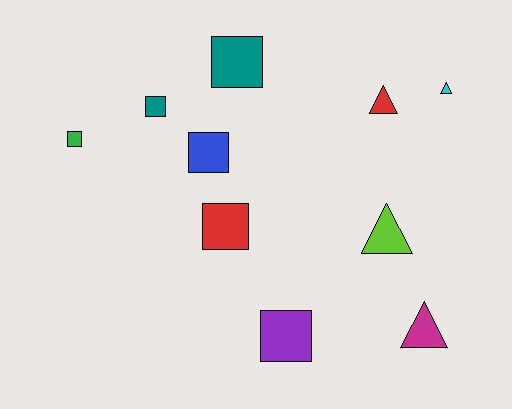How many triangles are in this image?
There are 4 triangles.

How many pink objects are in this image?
There are no pink objects.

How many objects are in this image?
There are 10 objects.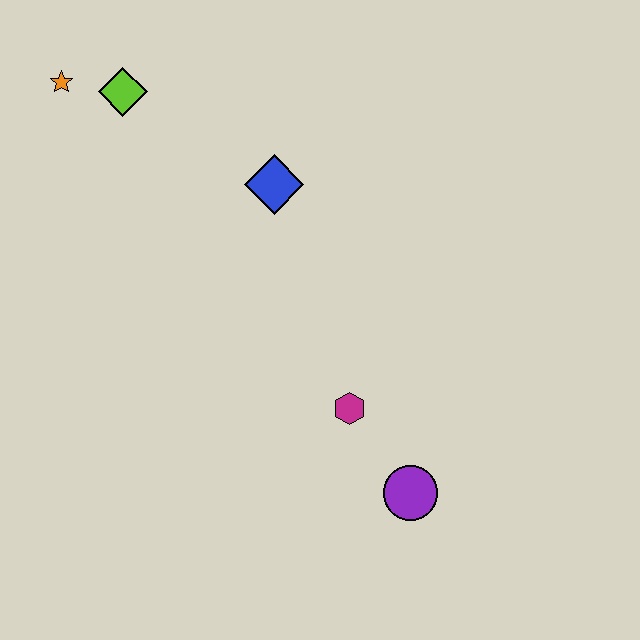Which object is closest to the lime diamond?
The orange star is closest to the lime diamond.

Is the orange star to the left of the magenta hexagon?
Yes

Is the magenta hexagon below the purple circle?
No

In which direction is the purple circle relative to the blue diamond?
The purple circle is below the blue diamond.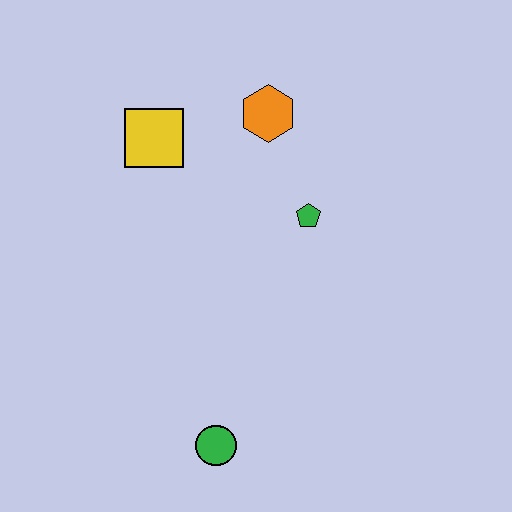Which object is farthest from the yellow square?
The green circle is farthest from the yellow square.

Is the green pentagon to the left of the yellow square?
No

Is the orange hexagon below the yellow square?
No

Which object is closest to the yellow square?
The orange hexagon is closest to the yellow square.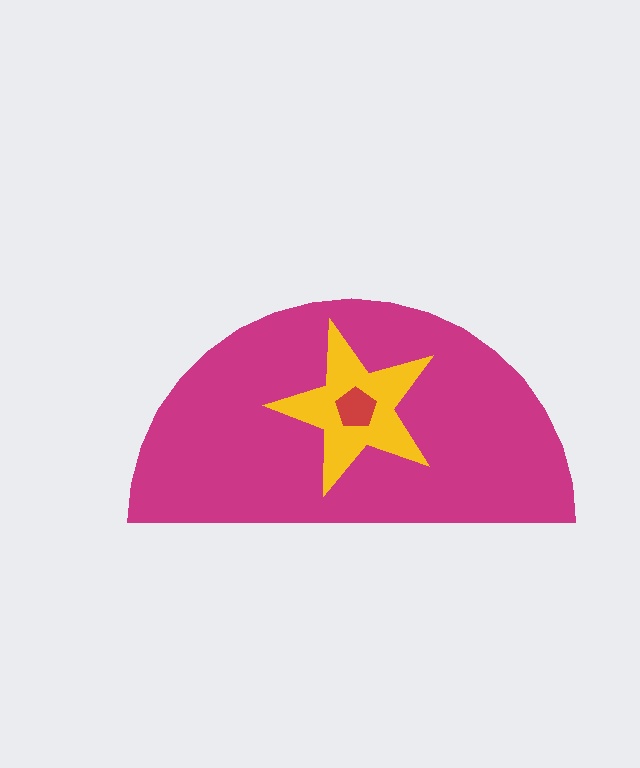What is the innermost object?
The red pentagon.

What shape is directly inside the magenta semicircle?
The yellow star.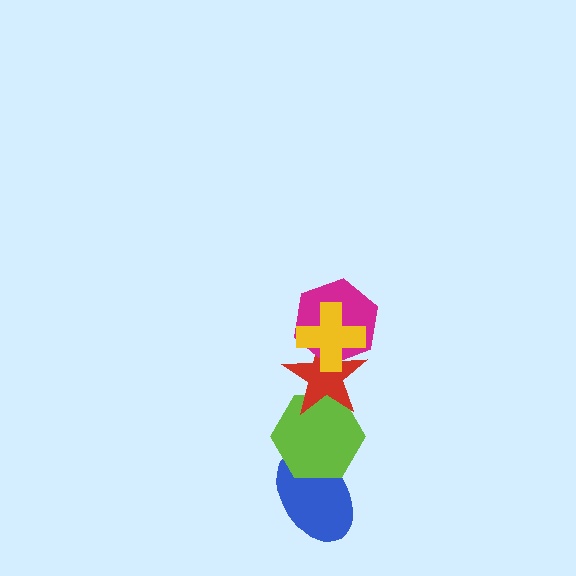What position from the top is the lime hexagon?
The lime hexagon is 4th from the top.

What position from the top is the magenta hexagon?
The magenta hexagon is 2nd from the top.